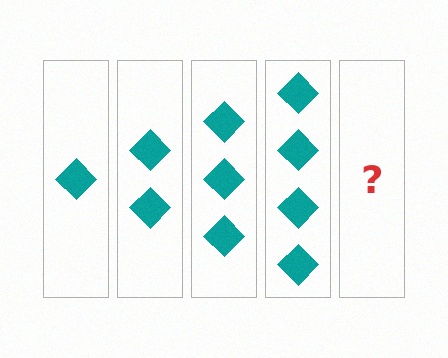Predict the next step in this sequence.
The next step is 5 diamonds.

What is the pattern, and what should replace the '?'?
The pattern is that each step adds one more diamond. The '?' should be 5 diamonds.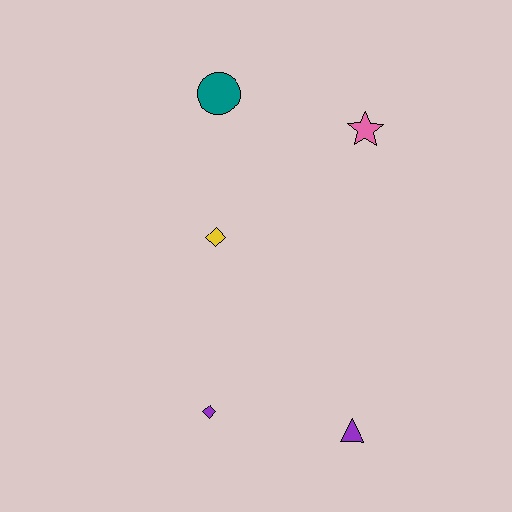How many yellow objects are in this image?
There is 1 yellow object.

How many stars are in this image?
There is 1 star.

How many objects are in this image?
There are 5 objects.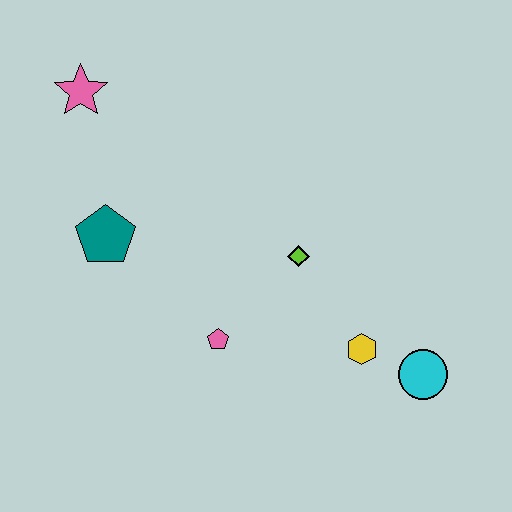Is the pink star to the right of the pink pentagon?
No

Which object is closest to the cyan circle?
The yellow hexagon is closest to the cyan circle.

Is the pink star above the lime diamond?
Yes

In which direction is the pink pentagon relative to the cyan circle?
The pink pentagon is to the left of the cyan circle.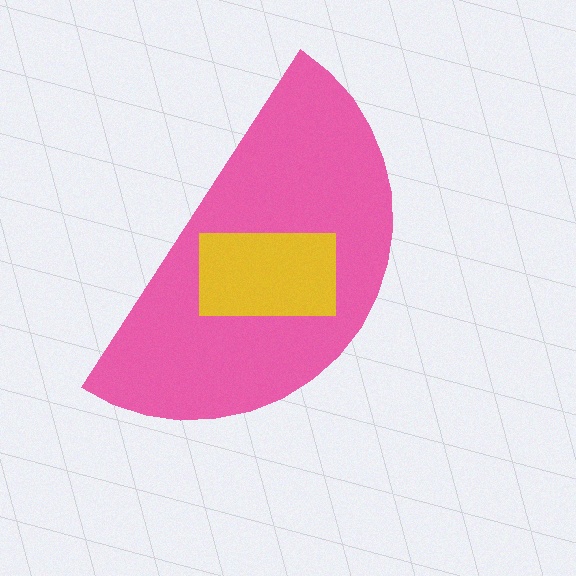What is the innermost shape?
The yellow rectangle.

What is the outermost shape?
The pink semicircle.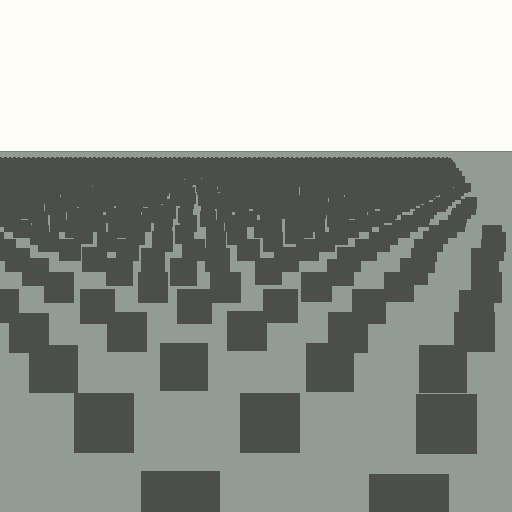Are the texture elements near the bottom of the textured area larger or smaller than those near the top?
Larger. Near the bottom, elements are closer to the viewer and appear at a bigger on-screen size.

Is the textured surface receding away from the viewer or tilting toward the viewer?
The surface is receding away from the viewer. Texture elements get smaller and denser toward the top.